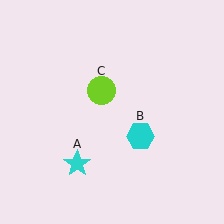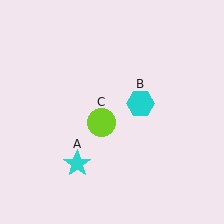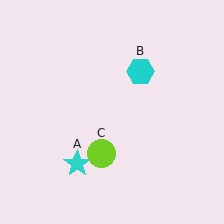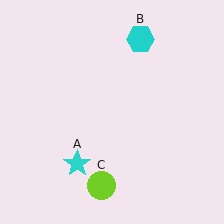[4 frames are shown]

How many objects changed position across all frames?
2 objects changed position: cyan hexagon (object B), lime circle (object C).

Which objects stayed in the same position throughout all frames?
Cyan star (object A) remained stationary.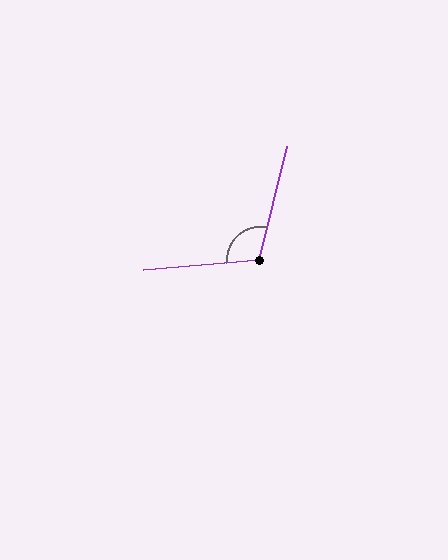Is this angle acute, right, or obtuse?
It is obtuse.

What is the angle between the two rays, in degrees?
Approximately 109 degrees.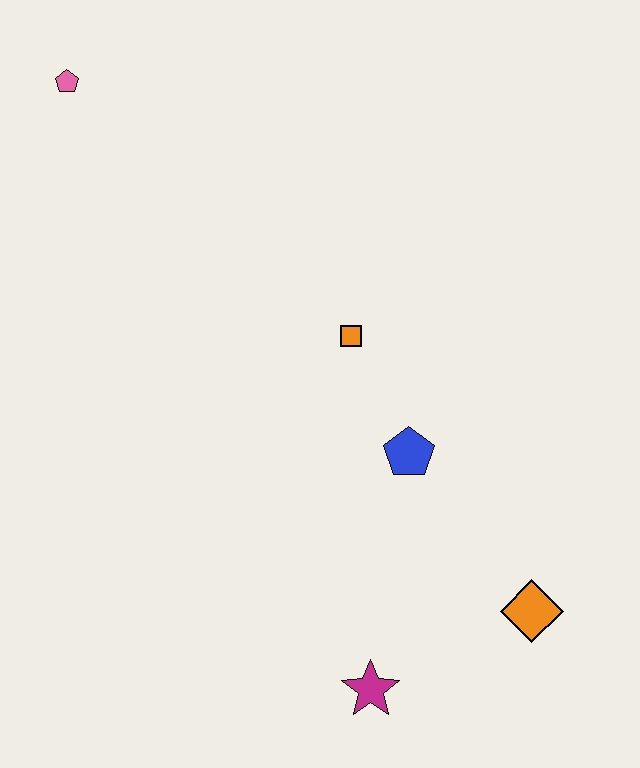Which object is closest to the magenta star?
The orange diamond is closest to the magenta star.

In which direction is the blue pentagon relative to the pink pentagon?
The blue pentagon is below the pink pentagon.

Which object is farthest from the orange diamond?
The pink pentagon is farthest from the orange diamond.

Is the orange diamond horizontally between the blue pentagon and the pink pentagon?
No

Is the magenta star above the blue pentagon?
No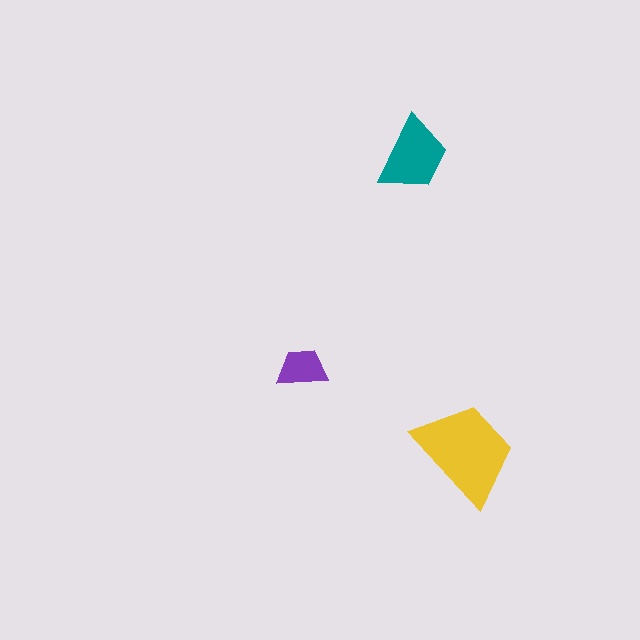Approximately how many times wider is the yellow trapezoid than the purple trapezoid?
About 2 times wider.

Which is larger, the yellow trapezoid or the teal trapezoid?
The yellow one.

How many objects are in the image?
There are 3 objects in the image.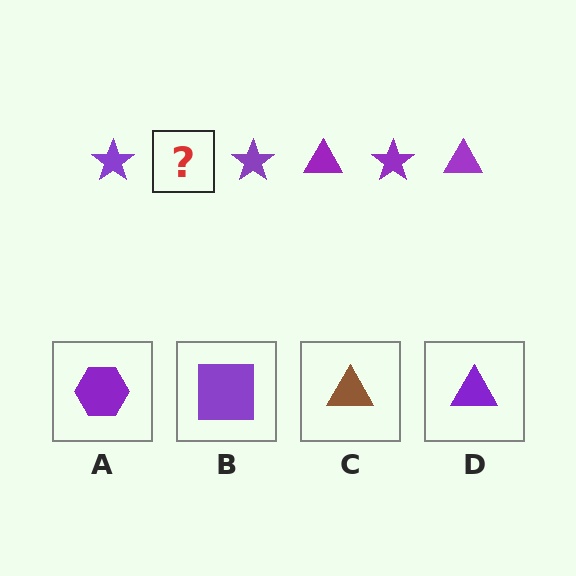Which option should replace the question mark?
Option D.